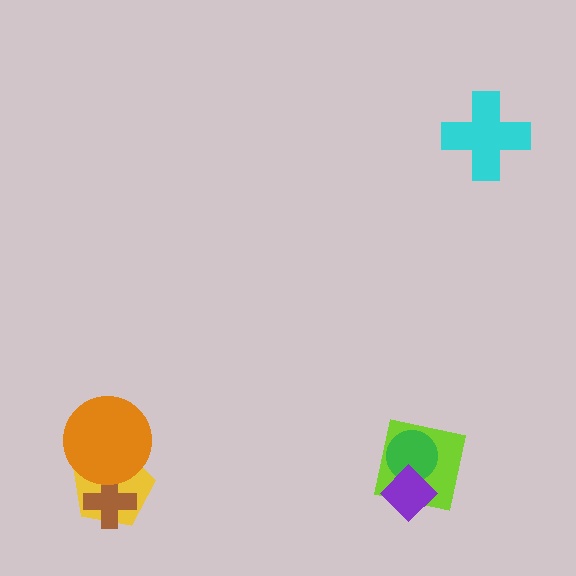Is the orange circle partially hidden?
No, no other shape covers it.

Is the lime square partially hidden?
Yes, it is partially covered by another shape.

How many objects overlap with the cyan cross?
0 objects overlap with the cyan cross.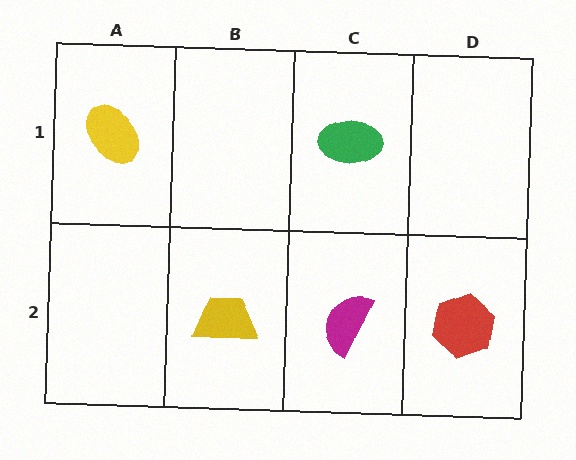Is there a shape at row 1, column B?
No, that cell is empty.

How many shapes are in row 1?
2 shapes.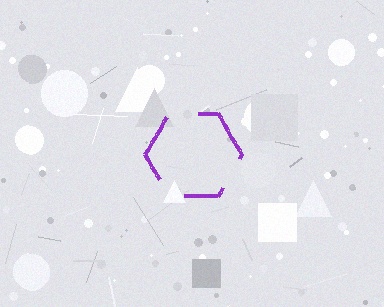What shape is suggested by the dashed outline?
The dashed outline suggests a hexagon.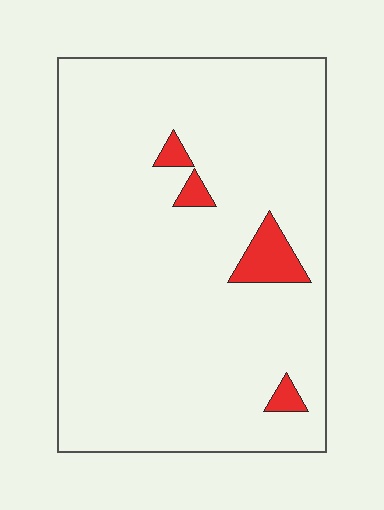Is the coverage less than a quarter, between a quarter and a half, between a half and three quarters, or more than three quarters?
Less than a quarter.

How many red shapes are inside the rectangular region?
4.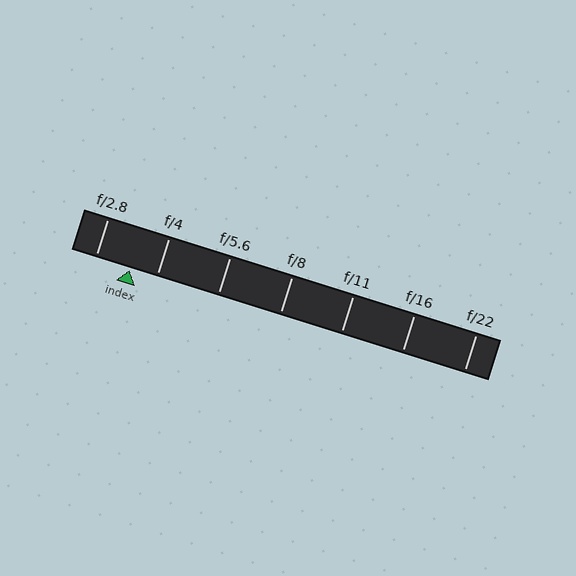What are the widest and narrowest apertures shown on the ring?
The widest aperture shown is f/2.8 and the narrowest is f/22.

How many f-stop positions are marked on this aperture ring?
There are 7 f-stop positions marked.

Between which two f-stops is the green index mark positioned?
The index mark is between f/2.8 and f/4.